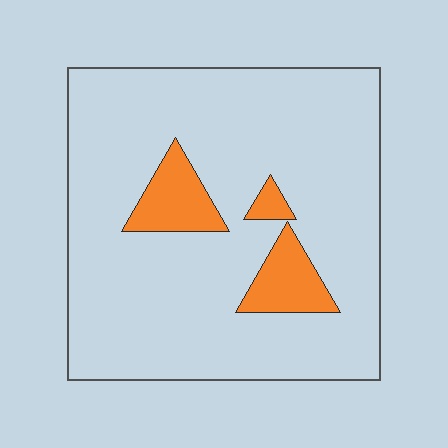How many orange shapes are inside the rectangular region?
3.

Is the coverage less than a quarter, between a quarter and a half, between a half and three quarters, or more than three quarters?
Less than a quarter.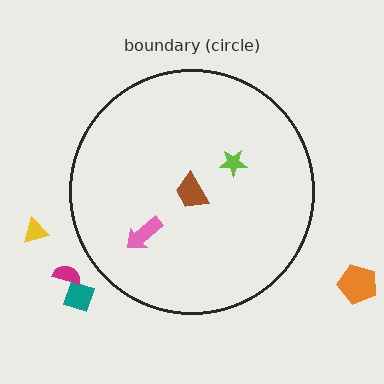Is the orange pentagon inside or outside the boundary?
Outside.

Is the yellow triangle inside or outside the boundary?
Outside.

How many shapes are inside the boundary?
3 inside, 4 outside.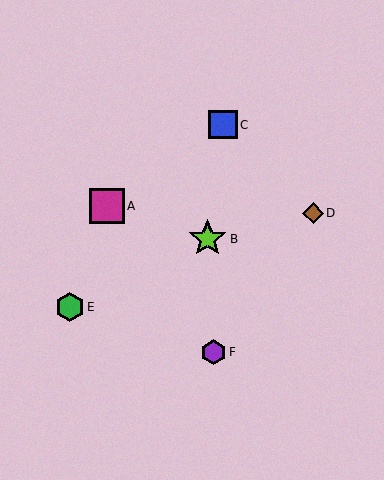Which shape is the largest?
The lime star (labeled B) is the largest.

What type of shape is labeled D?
Shape D is a brown diamond.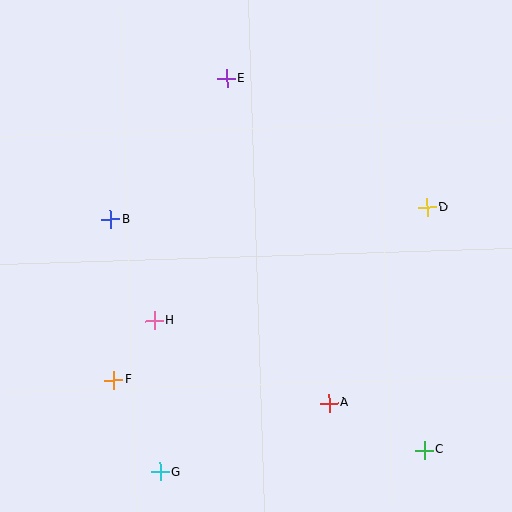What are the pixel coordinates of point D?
Point D is at (427, 207).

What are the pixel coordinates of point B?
Point B is at (111, 219).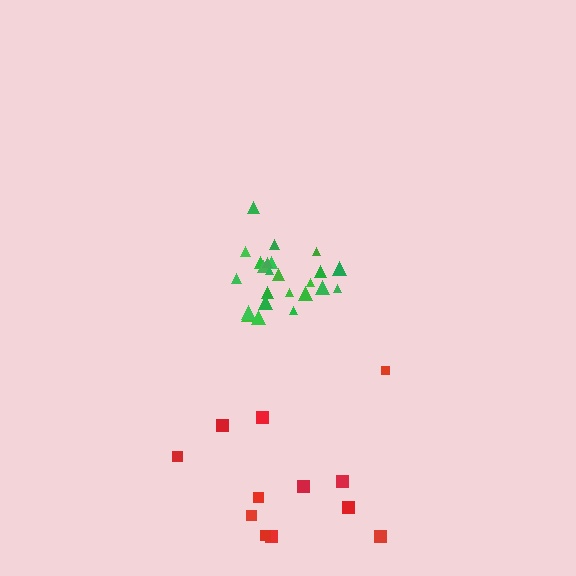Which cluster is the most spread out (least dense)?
Red.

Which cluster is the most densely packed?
Green.